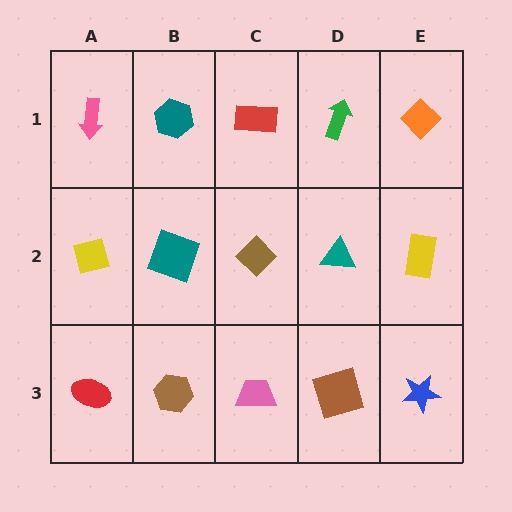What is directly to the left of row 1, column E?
A green arrow.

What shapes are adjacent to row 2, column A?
A pink arrow (row 1, column A), a red ellipse (row 3, column A), a teal square (row 2, column B).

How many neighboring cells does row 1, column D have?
3.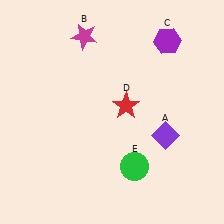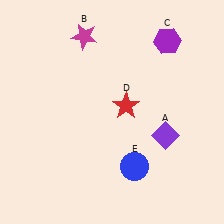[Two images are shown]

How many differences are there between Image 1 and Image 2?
There is 1 difference between the two images.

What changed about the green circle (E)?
In Image 1, E is green. In Image 2, it changed to blue.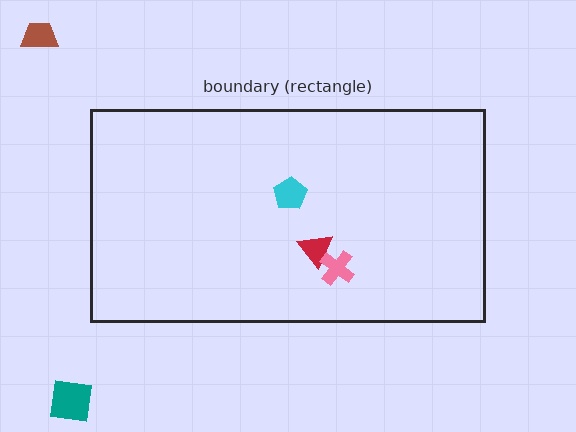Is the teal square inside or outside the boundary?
Outside.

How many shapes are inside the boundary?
3 inside, 2 outside.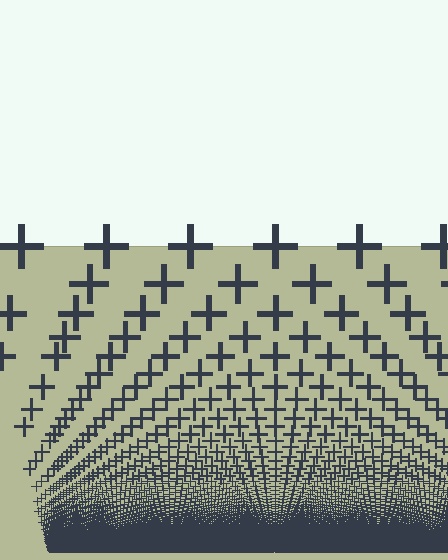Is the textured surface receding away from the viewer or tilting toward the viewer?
The surface appears to tilt toward the viewer. Texture elements get larger and sparser toward the top.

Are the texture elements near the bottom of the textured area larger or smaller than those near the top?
Smaller. The gradient is inverted — elements near the bottom are smaller and denser.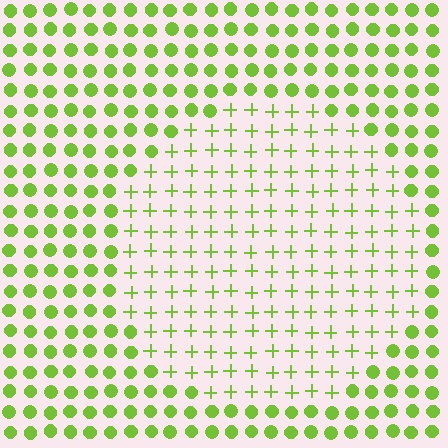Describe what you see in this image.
The image is filled with small lime elements arranged in a uniform grid. A circle-shaped region contains plus signs, while the surrounding area contains circles. The boundary is defined purely by the change in element shape.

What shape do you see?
I see a circle.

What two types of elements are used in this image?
The image uses plus signs inside the circle region and circles outside it.